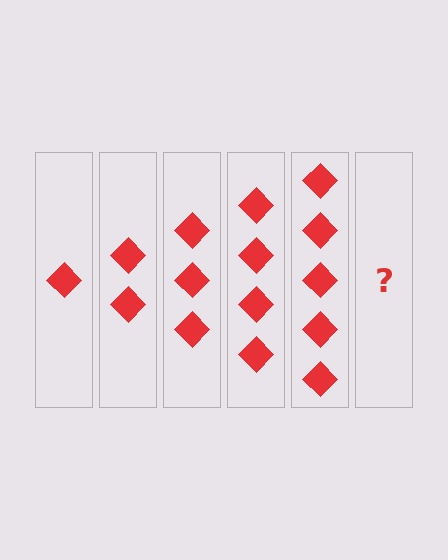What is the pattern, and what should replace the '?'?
The pattern is that each step adds one more diamond. The '?' should be 6 diamonds.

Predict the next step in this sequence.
The next step is 6 diamonds.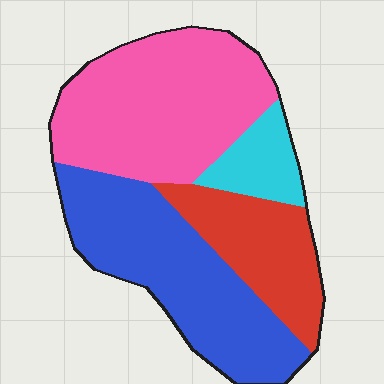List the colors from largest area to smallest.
From largest to smallest: pink, blue, red, cyan.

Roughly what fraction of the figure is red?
Red covers about 20% of the figure.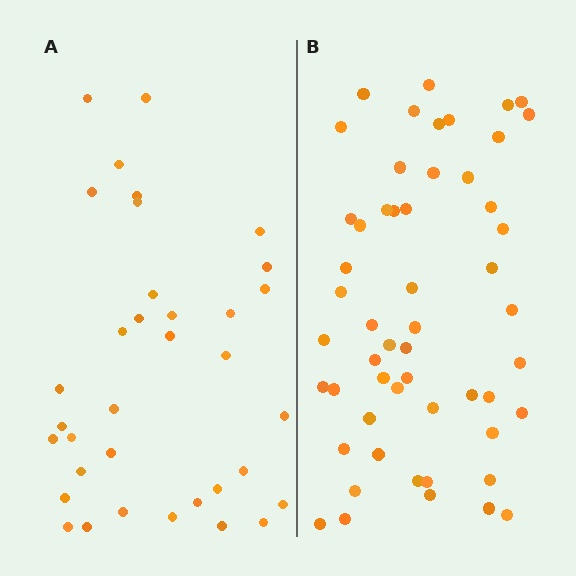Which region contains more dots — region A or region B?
Region B (the right region) has more dots.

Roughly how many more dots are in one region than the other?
Region B has approximately 20 more dots than region A.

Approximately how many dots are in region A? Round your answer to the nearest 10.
About 40 dots. (The exact count is 35, which rounds to 40.)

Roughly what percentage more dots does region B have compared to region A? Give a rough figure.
About 55% more.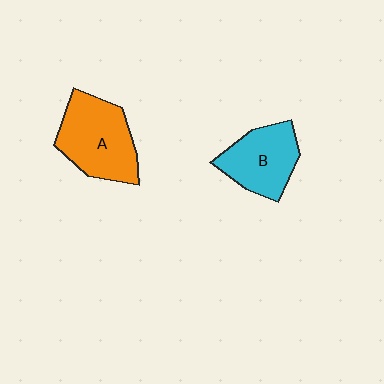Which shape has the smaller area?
Shape B (cyan).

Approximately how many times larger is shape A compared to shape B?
Approximately 1.2 times.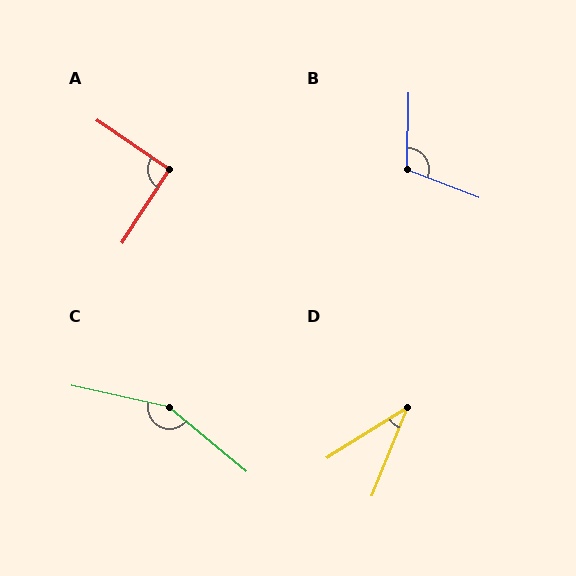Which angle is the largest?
C, at approximately 153 degrees.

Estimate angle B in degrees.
Approximately 110 degrees.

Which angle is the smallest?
D, at approximately 36 degrees.